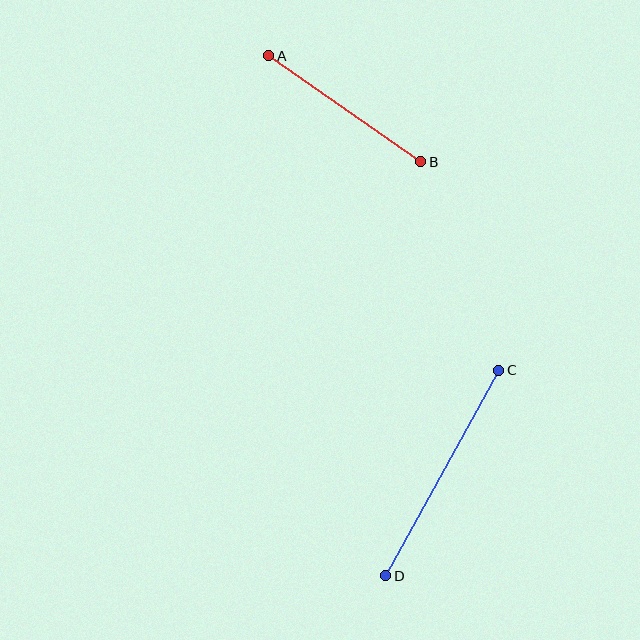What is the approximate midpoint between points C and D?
The midpoint is at approximately (442, 473) pixels.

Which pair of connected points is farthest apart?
Points C and D are farthest apart.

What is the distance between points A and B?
The distance is approximately 185 pixels.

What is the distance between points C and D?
The distance is approximately 234 pixels.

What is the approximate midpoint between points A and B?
The midpoint is at approximately (345, 109) pixels.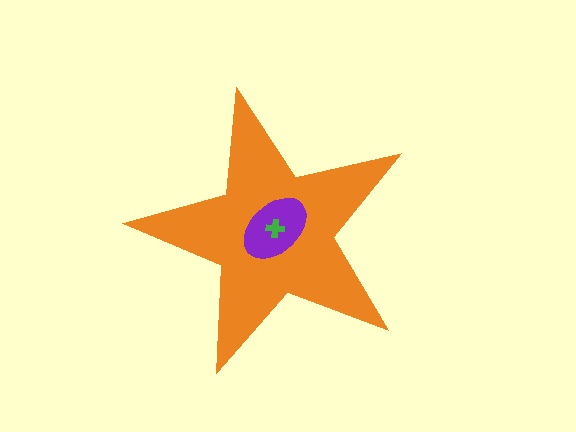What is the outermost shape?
The orange star.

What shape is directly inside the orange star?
The purple ellipse.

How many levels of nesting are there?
3.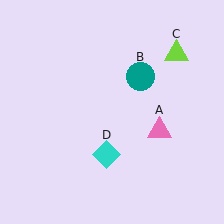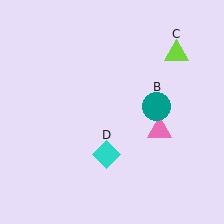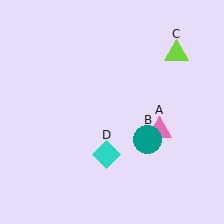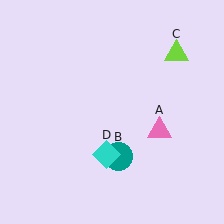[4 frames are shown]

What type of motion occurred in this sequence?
The teal circle (object B) rotated clockwise around the center of the scene.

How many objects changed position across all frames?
1 object changed position: teal circle (object B).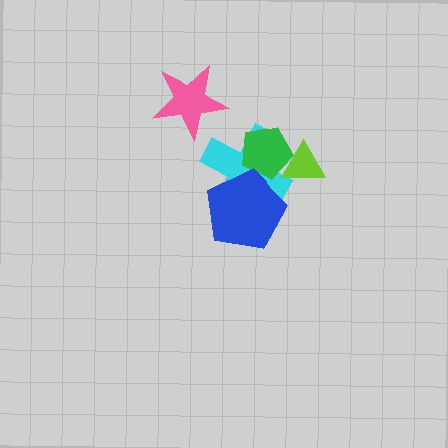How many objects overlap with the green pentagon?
3 objects overlap with the green pentagon.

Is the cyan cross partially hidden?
Yes, it is partially covered by another shape.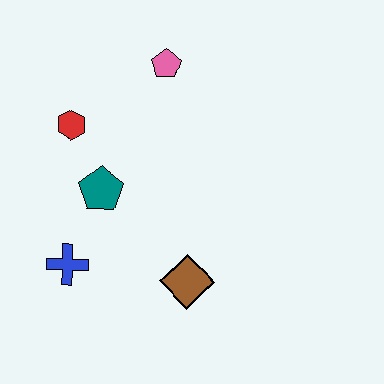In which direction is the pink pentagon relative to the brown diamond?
The pink pentagon is above the brown diamond.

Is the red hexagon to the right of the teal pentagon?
No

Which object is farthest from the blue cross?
The pink pentagon is farthest from the blue cross.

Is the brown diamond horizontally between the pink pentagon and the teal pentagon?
No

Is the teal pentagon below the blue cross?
No